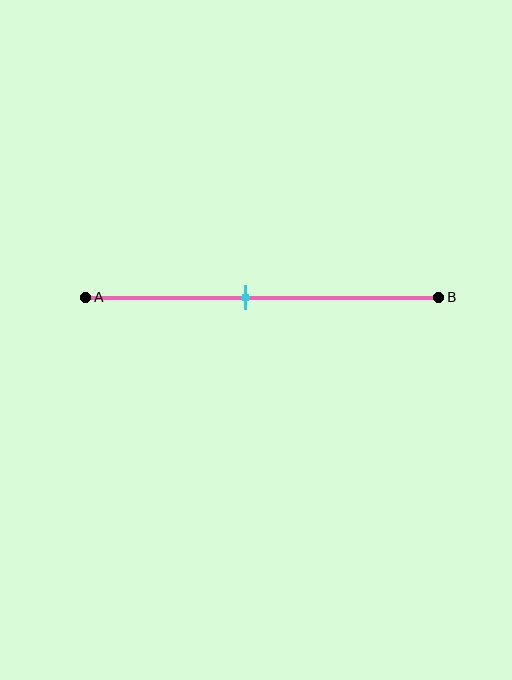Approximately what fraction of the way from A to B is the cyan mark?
The cyan mark is approximately 45% of the way from A to B.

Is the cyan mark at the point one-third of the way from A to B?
No, the mark is at about 45% from A, not at the 33% one-third point.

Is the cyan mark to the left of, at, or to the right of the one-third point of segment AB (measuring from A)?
The cyan mark is to the right of the one-third point of segment AB.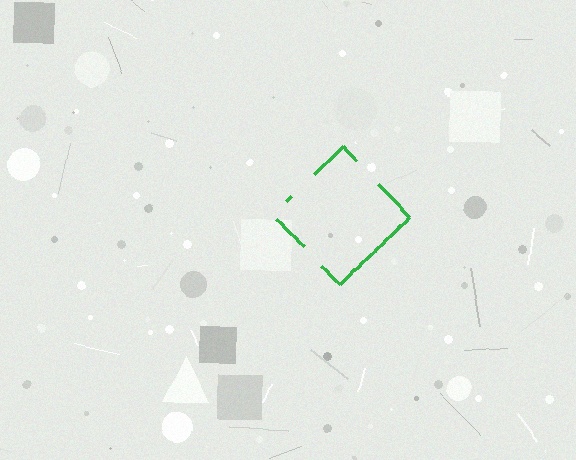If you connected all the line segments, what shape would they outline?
They would outline a diamond.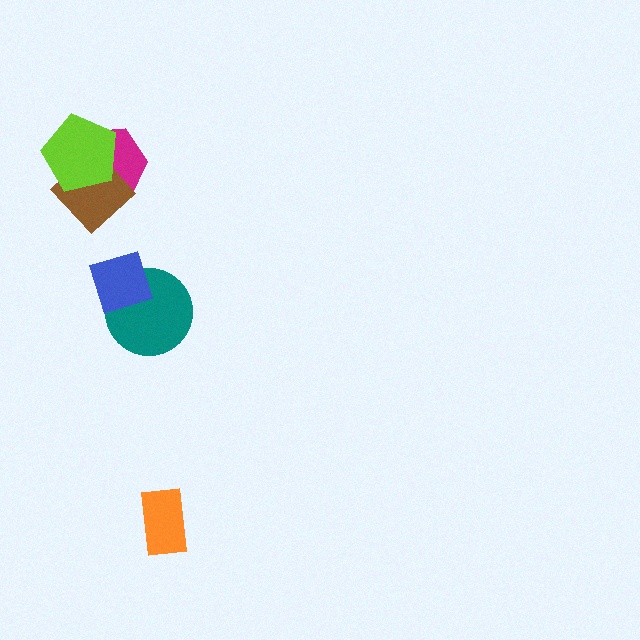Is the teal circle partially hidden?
Yes, it is partially covered by another shape.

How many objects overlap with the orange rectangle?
0 objects overlap with the orange rectangle.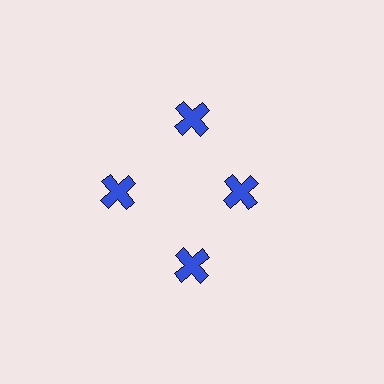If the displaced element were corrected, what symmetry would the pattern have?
It would have 4-fold rotational symmetry — the pattern would map onto itself every 90 degrees.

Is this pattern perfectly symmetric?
No. The 4 blue crosses are arranged in a ring, but one element near the 3 o'clock position is pulled inward toward the center, breaking the 4-fold rotational symmetry.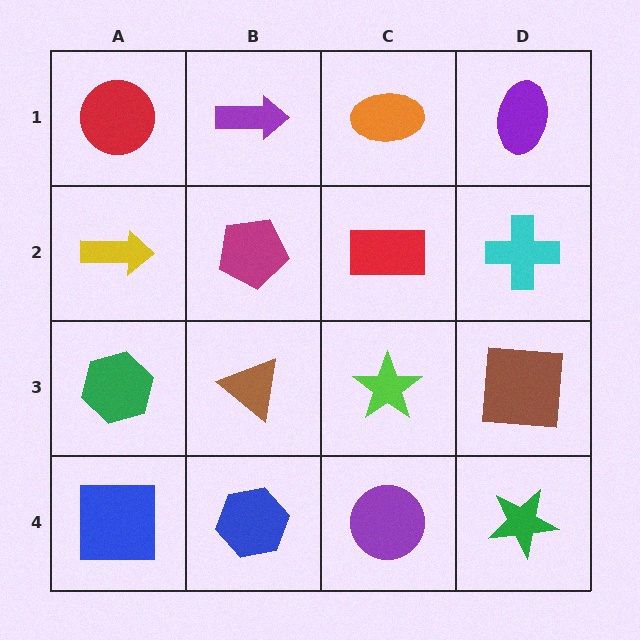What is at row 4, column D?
A green star.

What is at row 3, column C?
A lime star.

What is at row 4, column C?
A purple circle.